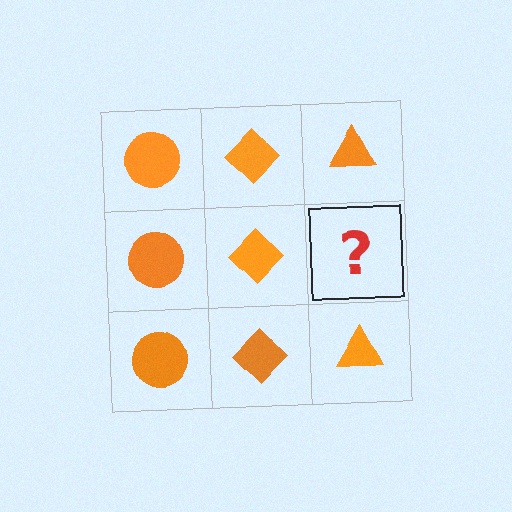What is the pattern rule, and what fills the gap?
The rule is that each column has a consistent shape. The gap should be filled with an orange triangle.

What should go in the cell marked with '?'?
The missing cell should contain an orange triangle.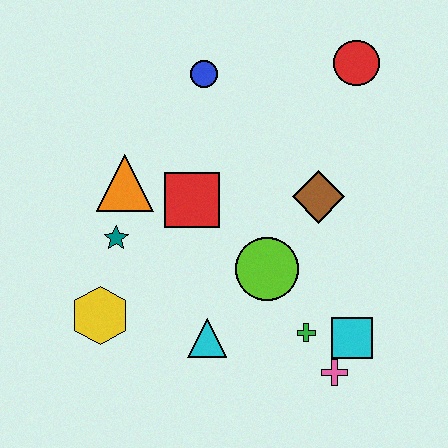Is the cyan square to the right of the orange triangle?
Yes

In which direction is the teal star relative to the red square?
The teal star is to the left of the red square.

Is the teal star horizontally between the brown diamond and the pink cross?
No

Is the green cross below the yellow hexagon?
Yes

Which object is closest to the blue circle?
The red square is closest to the blue circle.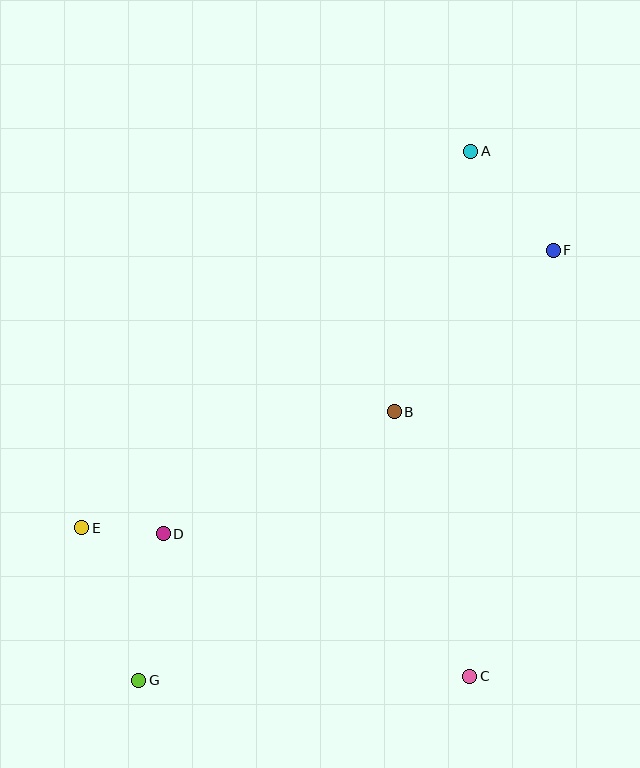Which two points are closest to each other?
Points D and E are closest to each other.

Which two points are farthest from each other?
Points A and G are farthest from each other.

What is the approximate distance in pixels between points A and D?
The distance between A and D is approximately 491 pixels.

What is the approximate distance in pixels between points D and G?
The distance between D and G is approximately 149 pixels.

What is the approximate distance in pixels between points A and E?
The distance between A and E is approximately 541 pixels.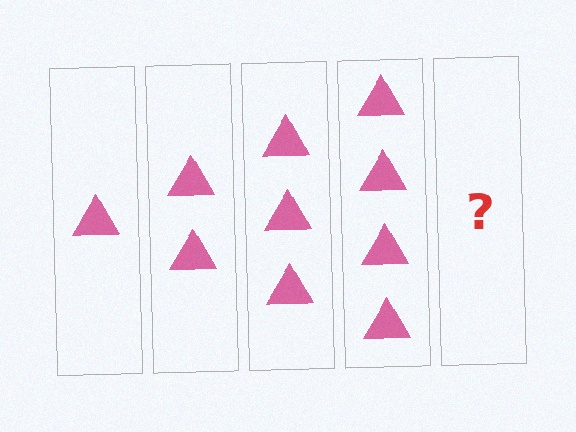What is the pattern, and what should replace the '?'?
The pattern is that each step adds one more triangle. The '?' should be 5 triangles.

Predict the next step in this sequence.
The next step is 5 triangles.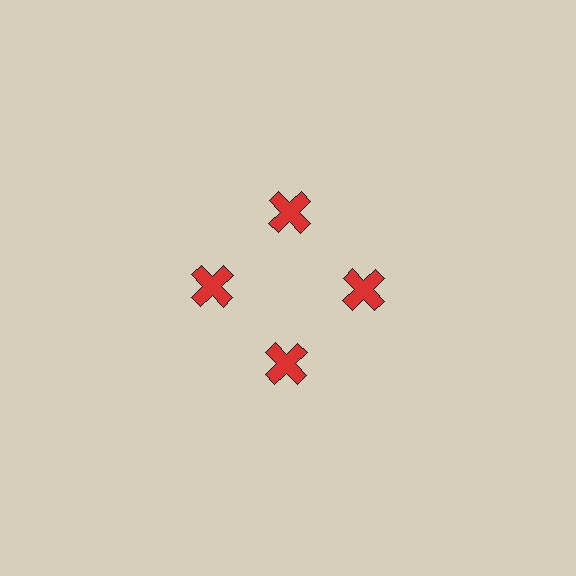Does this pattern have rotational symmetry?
Yes, this pattern has 4-fold rotational symmetry. It looks the same after rotating 90 degrees around the center.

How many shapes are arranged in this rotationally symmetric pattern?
There are 4 shapes, arranged in 4 groups of 1.